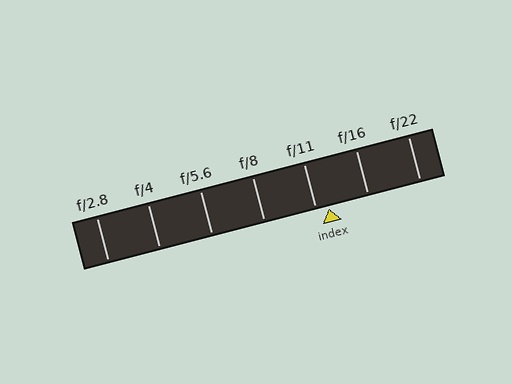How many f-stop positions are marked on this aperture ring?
There are 7 f-stop positions marked.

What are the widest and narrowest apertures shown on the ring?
The widest aperture shown is f/2.8 and the narrowest is f/22.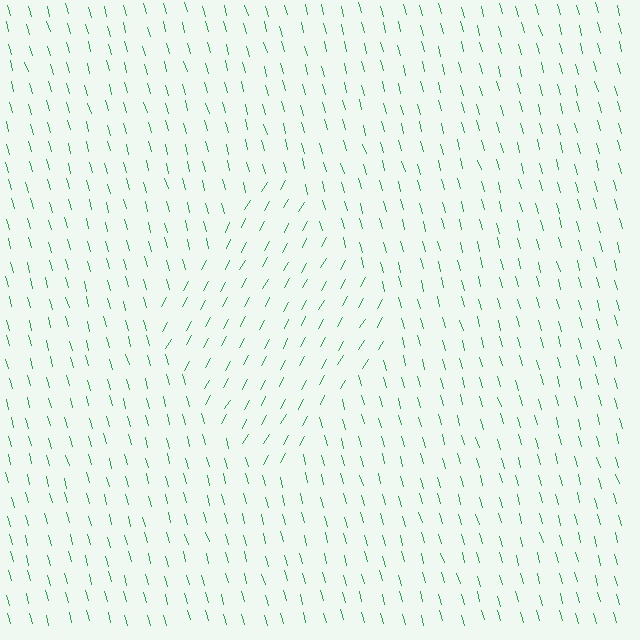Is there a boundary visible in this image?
Yes, there is a texture boundary formed by a change in line orientation.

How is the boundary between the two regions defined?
The boundary is defined purely by a change in line orientation (approximately 45 degrees difference). All lines are the same color and thickness.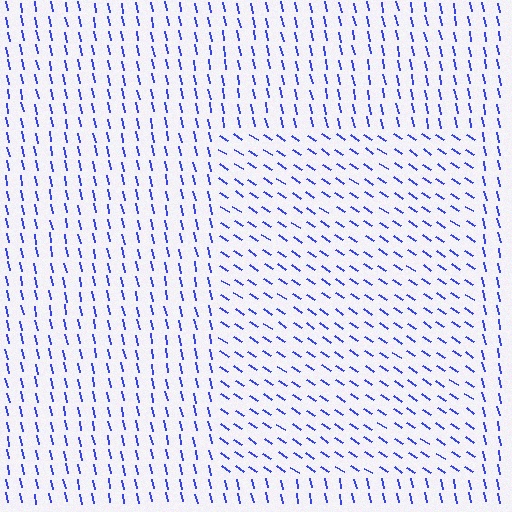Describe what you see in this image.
The image is filled with small blue line segments. A rectangle region in the image has lines oriented differently from the surrounding lines, creating a visible texture boundary.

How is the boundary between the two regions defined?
The boundary is defined purely by a change in line orientation (approximately 45 degrees difference). All lines are the same color and thickness.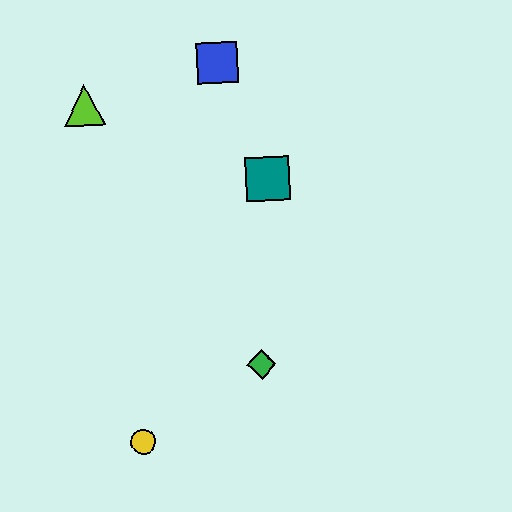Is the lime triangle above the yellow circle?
Yes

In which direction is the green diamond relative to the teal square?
The green diamond is below the teal square.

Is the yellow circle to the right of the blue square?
No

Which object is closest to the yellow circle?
The green diamond is closest to the yellow circle.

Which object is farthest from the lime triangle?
The yellow circle is farthest from the lime triangle.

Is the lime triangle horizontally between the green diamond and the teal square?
No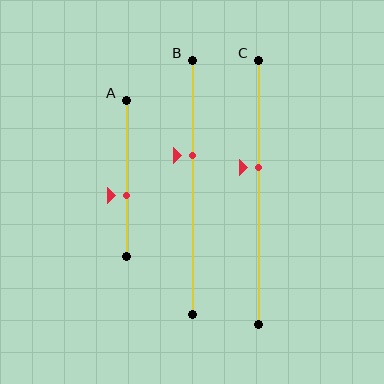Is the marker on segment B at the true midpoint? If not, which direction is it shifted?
No, the marker on segment B is shifted upward by about 12% of the segment length.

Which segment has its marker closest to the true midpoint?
Segment C has its marker closest to the true midpoint.